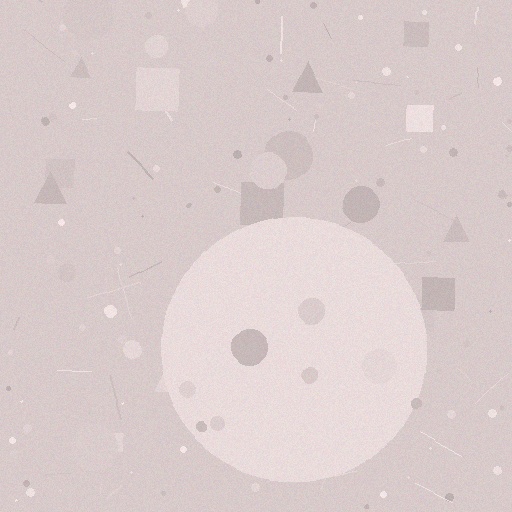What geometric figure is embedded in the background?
A circle is embedded in the background.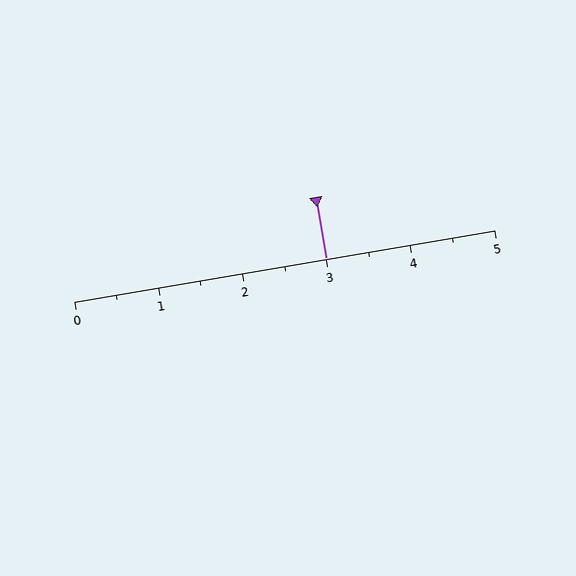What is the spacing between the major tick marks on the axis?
The major ticks are spaced 1 apart.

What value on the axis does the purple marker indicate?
The marker indicates approximately 3.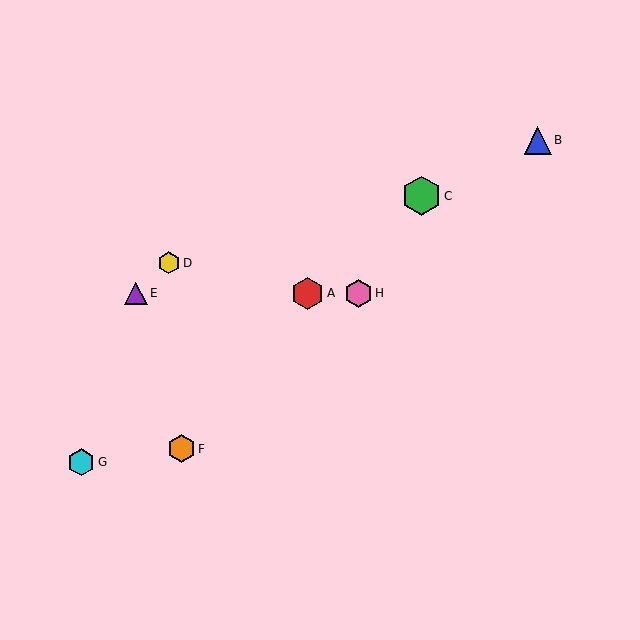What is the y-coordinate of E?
Object E is at y≈293.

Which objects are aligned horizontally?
Objects A, E, H are aligned horizontally.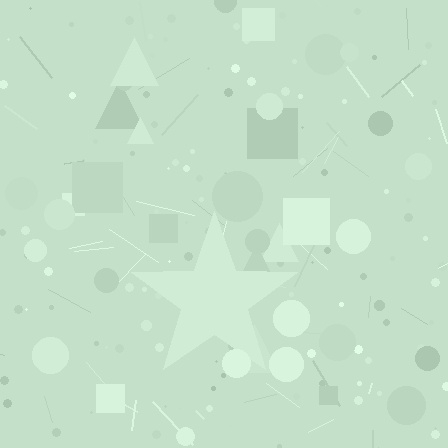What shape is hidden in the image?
A star is hidden in the image.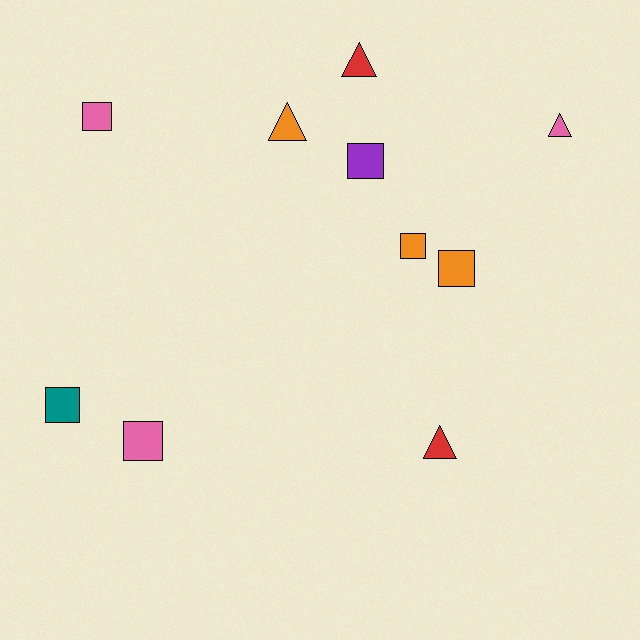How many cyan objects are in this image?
There are no cyan objects.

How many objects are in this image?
There are 10 objects.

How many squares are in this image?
There are 6 squares.